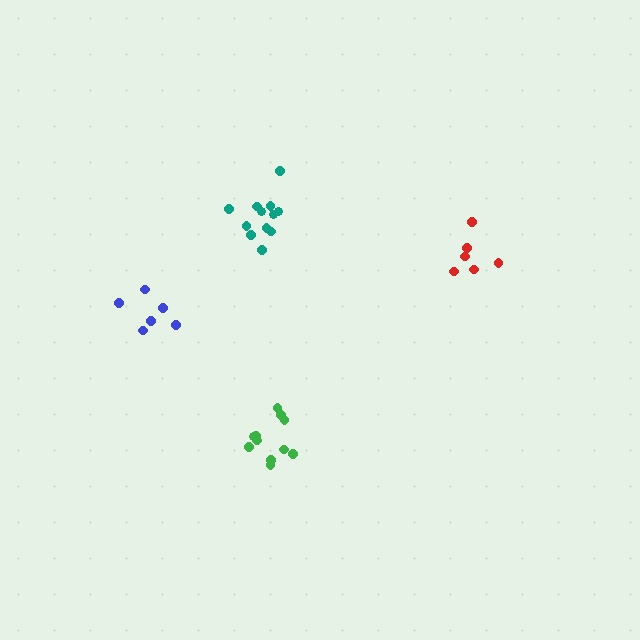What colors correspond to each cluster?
The clusters are colored: green, red, blue, teal.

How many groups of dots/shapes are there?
There are 4 groups.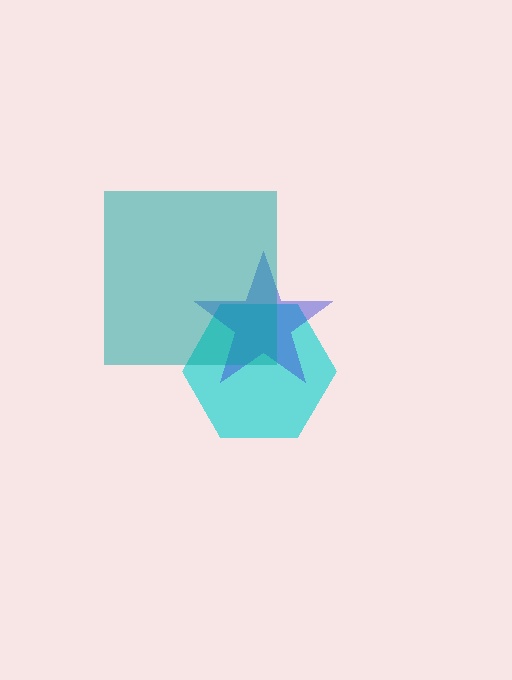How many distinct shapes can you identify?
There are 3 distinct shapes: a cyan hexagon, a blue star, a teal square.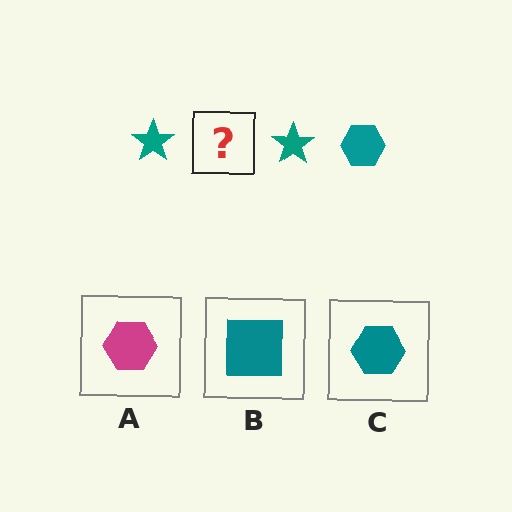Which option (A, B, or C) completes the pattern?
C.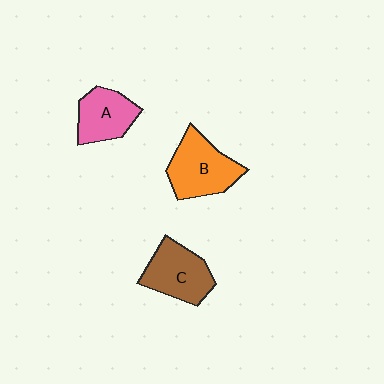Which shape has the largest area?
Shape B (orange).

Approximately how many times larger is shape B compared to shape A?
Approximately 1.3 times.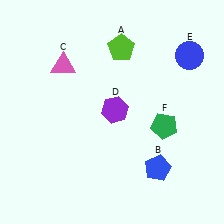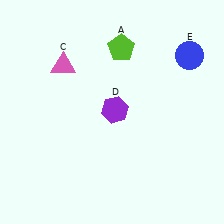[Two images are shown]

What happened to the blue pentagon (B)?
The blue pentagon (B) was removed in Image 2. It was in the bottom-right area of Image 1.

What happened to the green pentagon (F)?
The green pentagon (F) was removed in Image 2. It was in the bottom-right area of Image 1.